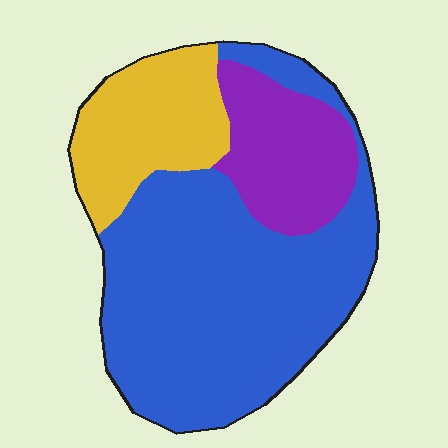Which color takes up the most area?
Blue, at roughly 60%.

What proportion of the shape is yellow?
Yellow covers around 20% of the shape.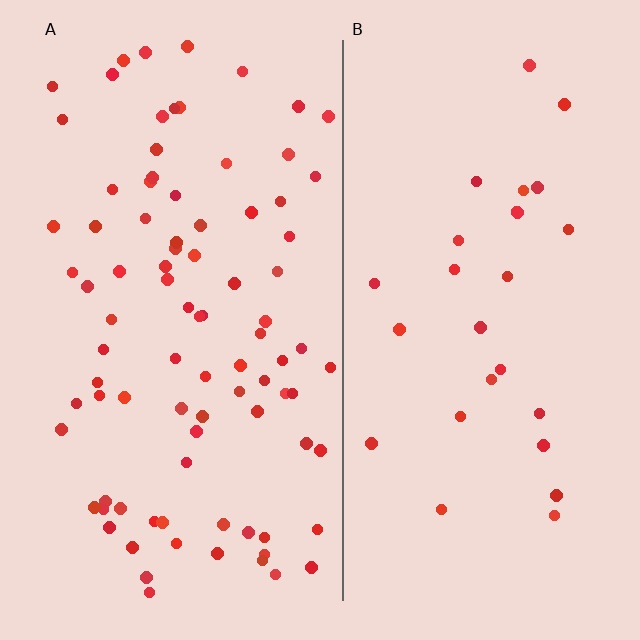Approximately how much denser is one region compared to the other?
Approximately 3.2× — region A over region B.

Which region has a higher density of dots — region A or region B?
A (the left).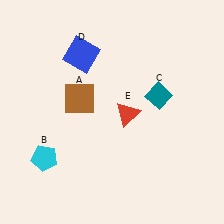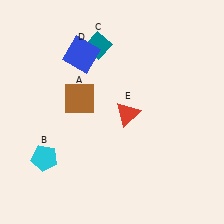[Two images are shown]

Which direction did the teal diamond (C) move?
The teal diamond (C) moved left.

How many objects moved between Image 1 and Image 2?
1 object moved between the two images.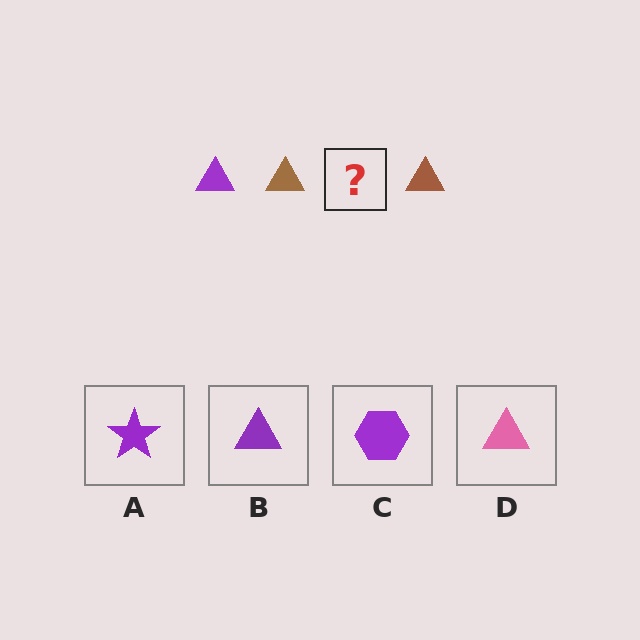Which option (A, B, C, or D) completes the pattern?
B.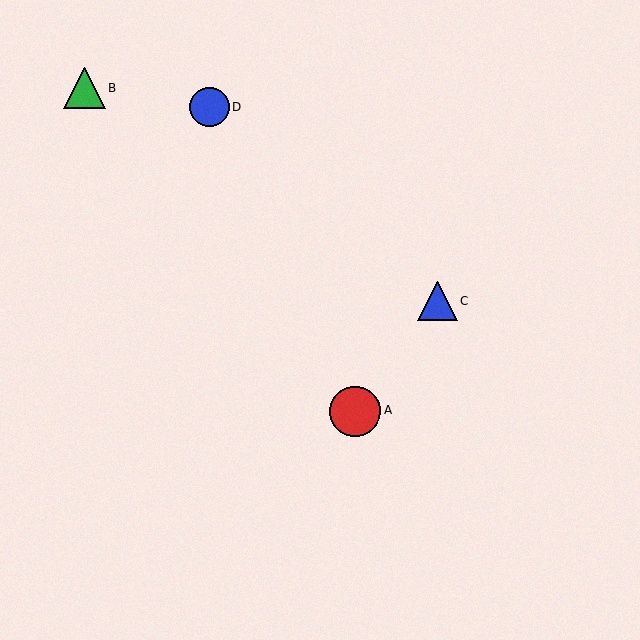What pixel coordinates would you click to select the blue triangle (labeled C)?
Click at (438, 301) to select the blue triangle C.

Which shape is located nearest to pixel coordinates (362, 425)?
The red circle (labeled A) at (355, 411) is nearest to that location.